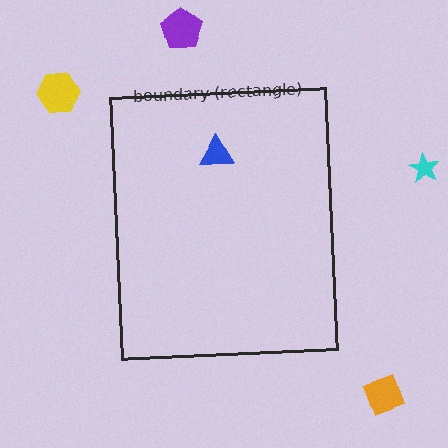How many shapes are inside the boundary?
1 inside, 4 outside.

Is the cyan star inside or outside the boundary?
Outside.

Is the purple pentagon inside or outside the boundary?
Outside.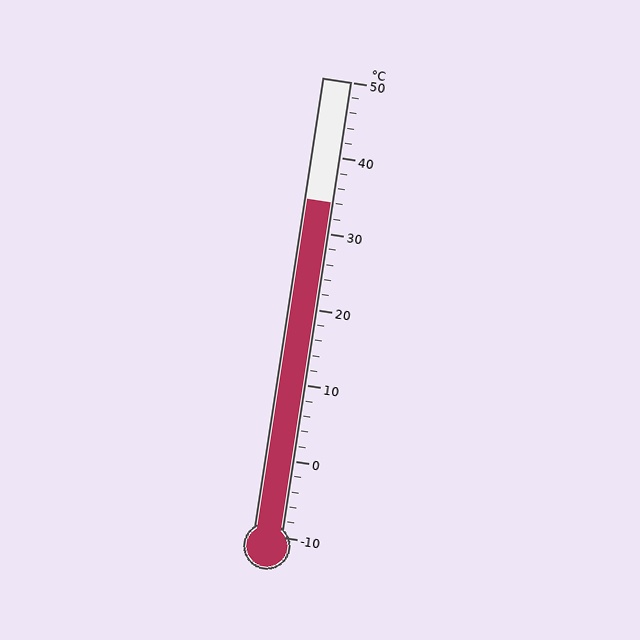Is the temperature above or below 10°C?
The temperature is above 10°C.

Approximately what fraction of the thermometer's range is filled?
The thermometer is filled to approximately 75% of its range.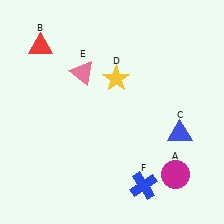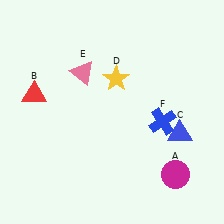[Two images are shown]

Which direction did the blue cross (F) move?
The blue cross (F) moved up.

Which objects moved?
The objects that moved are: the red triangle (B), the blue cross (F).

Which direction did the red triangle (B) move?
The red triangle (B) moved down.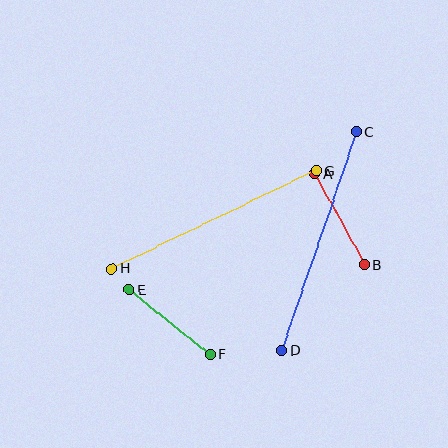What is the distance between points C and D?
The distance is approximately 231 pixels.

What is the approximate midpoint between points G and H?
The midpoint is at approximately (214, 220) pixels.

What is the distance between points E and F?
The distance is approximately 104 pixels.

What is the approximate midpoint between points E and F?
The midpoint is at approximately (170, 322) pixels.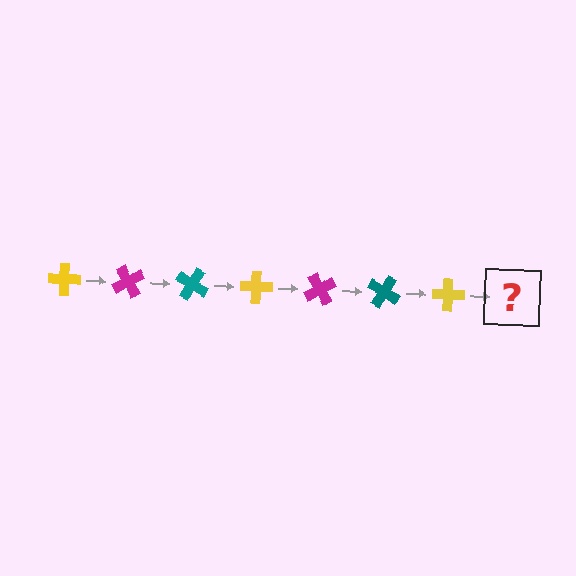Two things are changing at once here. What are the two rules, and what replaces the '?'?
The two rules are that it rotates 60 degrees each step and the color cycles through yellow, magenta, and teal. The '?' should be a magenta cross, rotated 420 degrees from the start.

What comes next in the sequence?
The next element should be a magenta cross, rotated 420 degrees from the start.